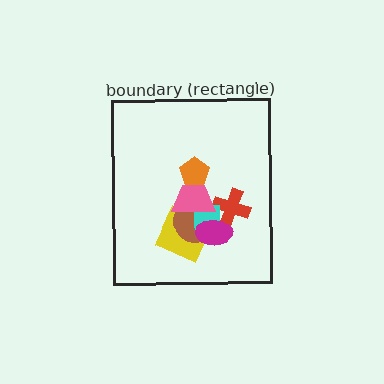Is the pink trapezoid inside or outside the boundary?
Inside.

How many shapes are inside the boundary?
7 inside, 0 outside.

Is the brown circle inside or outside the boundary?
Inside.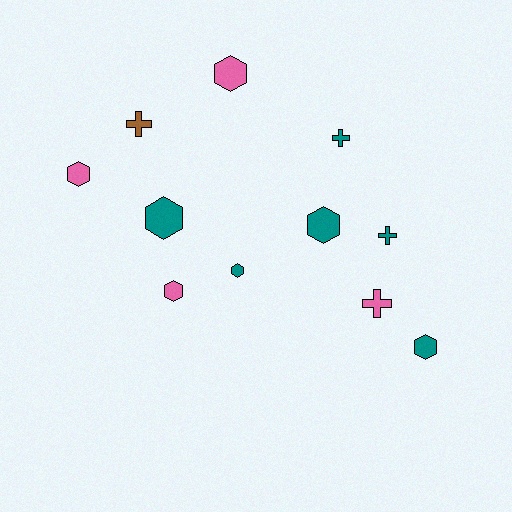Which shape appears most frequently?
Hexagon, with 7 objects.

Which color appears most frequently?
Teal, with 6 objects.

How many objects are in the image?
There are 11 objects.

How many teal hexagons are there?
There are 4 teal hexagons.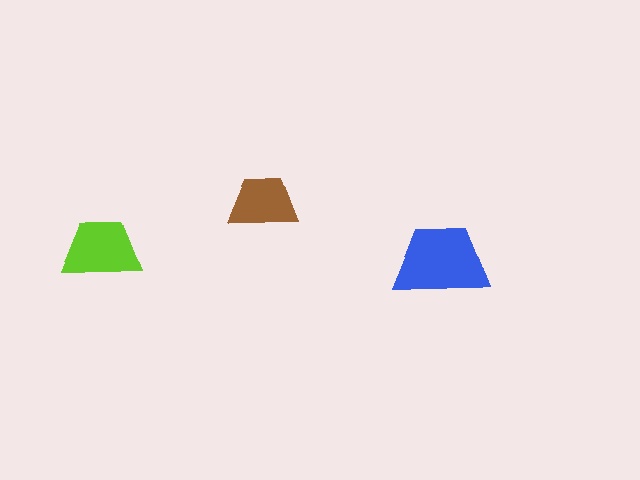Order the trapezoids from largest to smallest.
the blue one, the lime one, the brown one.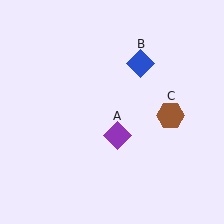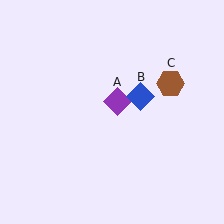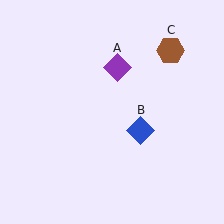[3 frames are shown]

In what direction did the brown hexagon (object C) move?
The brown hexagon (object C) moved up.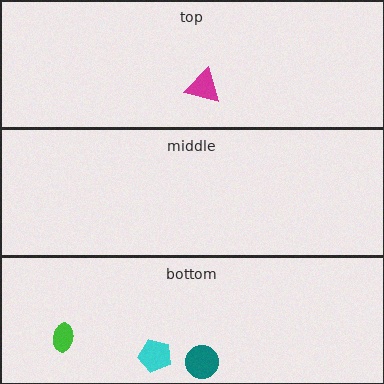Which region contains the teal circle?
The bottom region.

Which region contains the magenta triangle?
The top region.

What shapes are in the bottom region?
The green ellipse, the cyan pentagon, the teal circle.